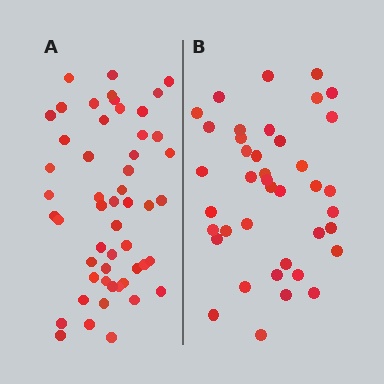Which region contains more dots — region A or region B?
Region A (the left region) has more dots.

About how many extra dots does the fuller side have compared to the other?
Region A has roughly 12 or so more dots than region B.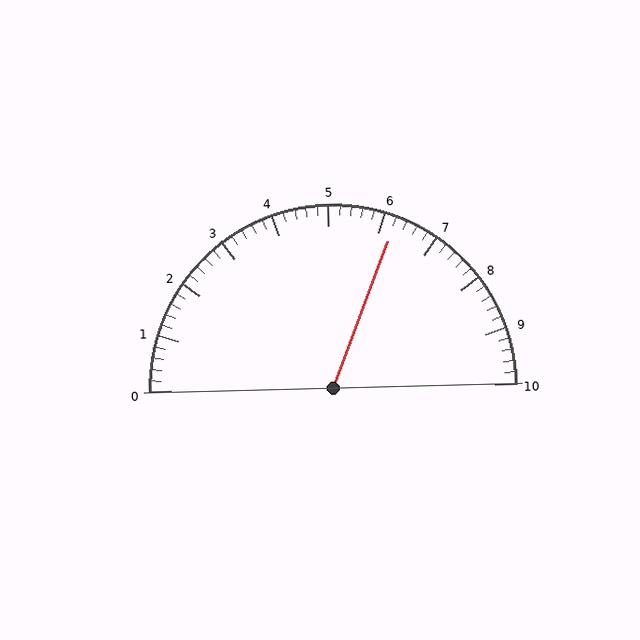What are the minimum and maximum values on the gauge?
The gauge ranges from 0 to 10.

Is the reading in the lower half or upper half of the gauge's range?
The reading is in the upper half of the range (0 to 10).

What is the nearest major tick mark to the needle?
The nearest major tick mark is 6.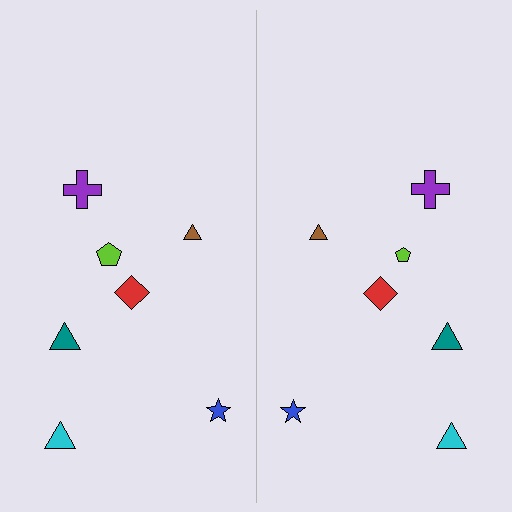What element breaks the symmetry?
The lime pentagon on the right side has a different size than its mirror counterpart.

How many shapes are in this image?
There are 14 shapes in this image.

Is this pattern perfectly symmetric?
No, the pattern is not perfectly symmetric. The lime pentagon on the right side has a different size than its mirror counterpart.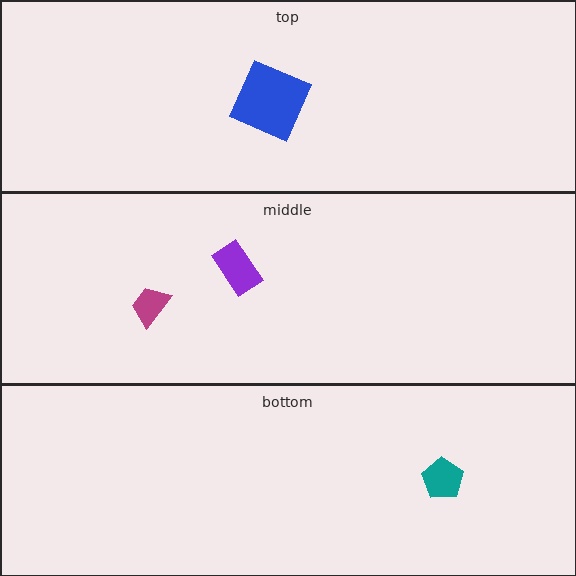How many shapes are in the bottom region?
1.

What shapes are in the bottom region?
The teal pentagon.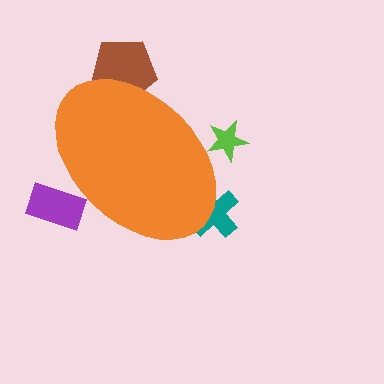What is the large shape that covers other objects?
An orange ellipse.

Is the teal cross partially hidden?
Yes, the teal cross is partially hidden behind the orange ellipse.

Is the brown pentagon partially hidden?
Yes, the brown pentagon is partially hidden behind the orange ellipse.